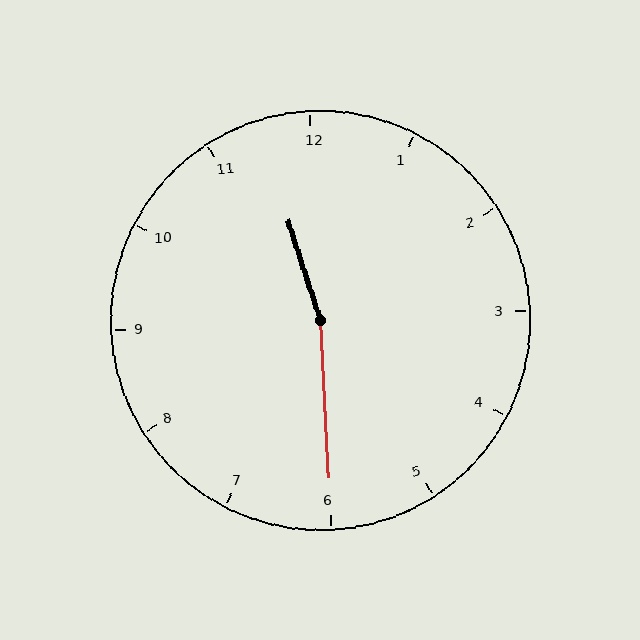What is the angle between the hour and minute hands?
Approximately 165 degrees.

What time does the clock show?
11:30.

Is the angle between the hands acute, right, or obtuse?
It is obtuse.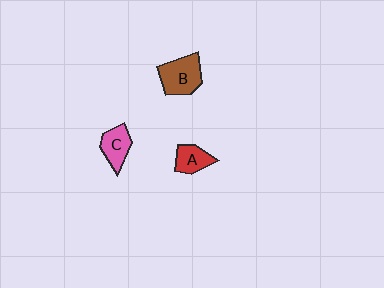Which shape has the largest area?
Shape B (brown).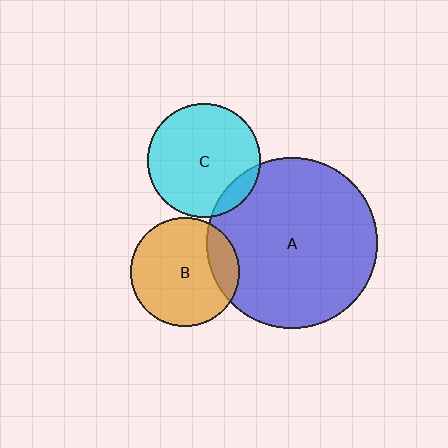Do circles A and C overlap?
Yes.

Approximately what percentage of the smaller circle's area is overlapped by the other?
Approximately 10%.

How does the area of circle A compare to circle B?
Approximately 2.5 times.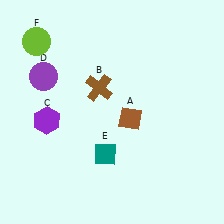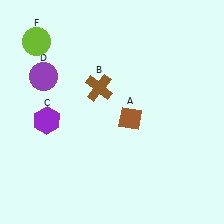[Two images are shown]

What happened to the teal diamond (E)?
The teal diamond (E) was removed in Image 2. It was in the bottom-left area of Image 1.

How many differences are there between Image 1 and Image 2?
There is 1 difference between the two images.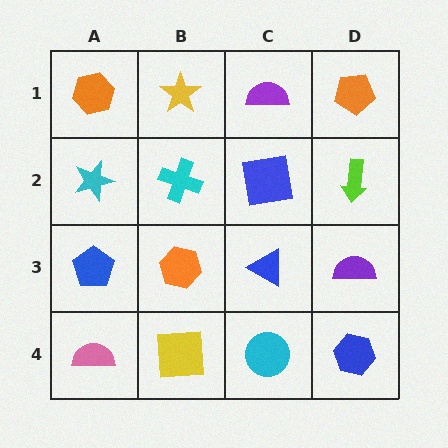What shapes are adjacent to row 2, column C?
A purple semicircle (row 1, column C), a blue triangle (row 3, column C), a cyan cross (row 2, column B), a lime arrow (row 2, column D).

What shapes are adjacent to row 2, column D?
An orange pentagon (row 1, column D), a purple semicircle (row 3, column D), a blue square (row 2, column C).